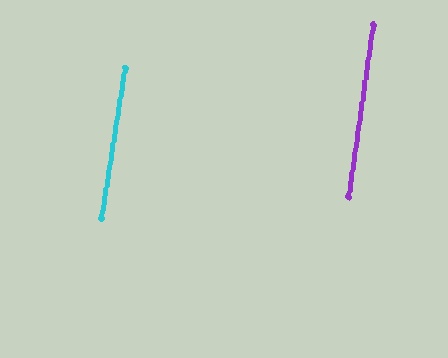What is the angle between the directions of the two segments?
Approximately 1 degree.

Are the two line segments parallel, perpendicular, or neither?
Parallel — their directions differ by only 0.6°.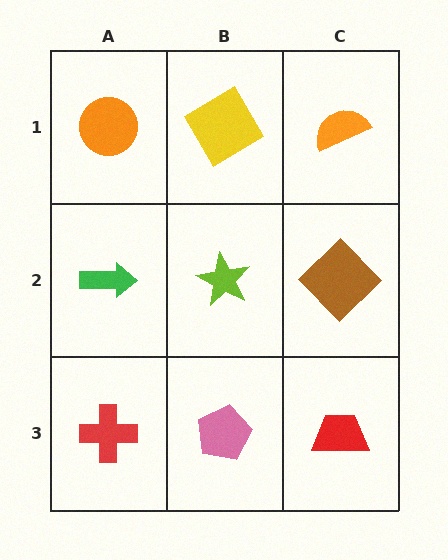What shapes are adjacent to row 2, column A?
An orange circle (row 1, column A), a red cross (row 3, column A), a lime star (row 2, column B).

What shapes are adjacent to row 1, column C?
A brown diamond (row 2, column C), a yellow diamond (row 1, column B).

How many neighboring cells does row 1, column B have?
3.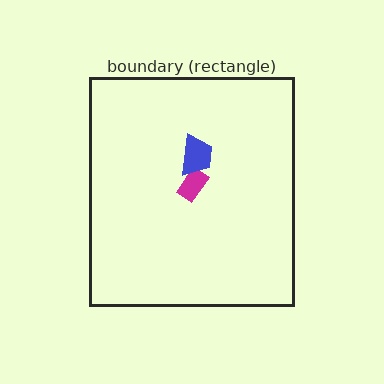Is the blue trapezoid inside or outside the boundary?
Inside.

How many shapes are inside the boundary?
2 inside, 0 outside.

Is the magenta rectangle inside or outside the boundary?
Inside.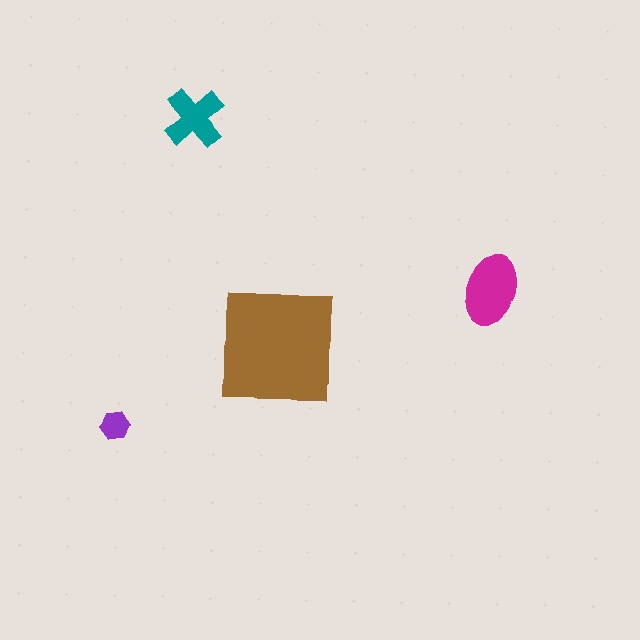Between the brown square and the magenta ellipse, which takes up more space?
The brown square.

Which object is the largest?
The brown square.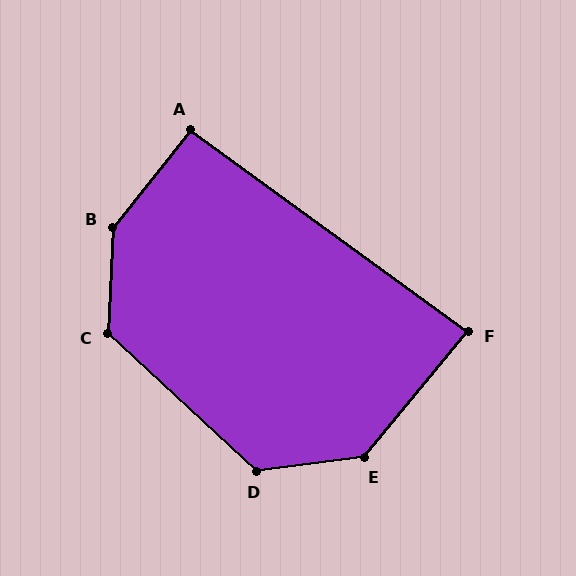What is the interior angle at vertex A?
Approximately 93 degrees (approximately right).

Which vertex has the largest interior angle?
B, at approximately 144 degrees.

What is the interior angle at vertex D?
Approximately 130 degrees (obtuse).